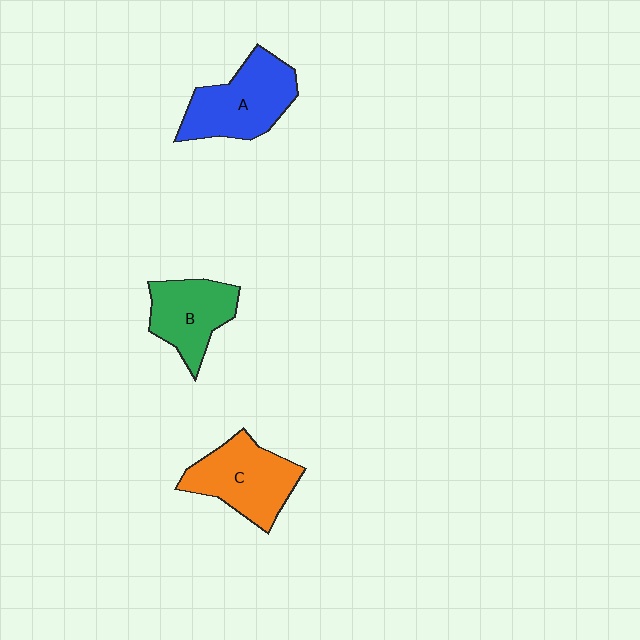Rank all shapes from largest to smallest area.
From largest to smallest: A (blue), C (orange), B (green).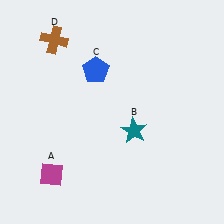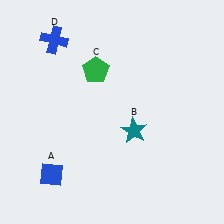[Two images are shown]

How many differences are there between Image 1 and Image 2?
There are 3 differences between the two images.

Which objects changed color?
A changed from magenta to blue. C changed from blue to green. D changed from brown to blue.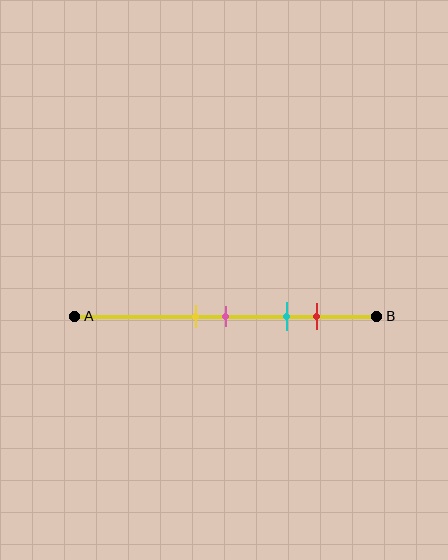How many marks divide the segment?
There are 4 marks dividing the segment.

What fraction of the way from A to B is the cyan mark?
The cyan mark is approximately 70% (0.7) of the way from A to B.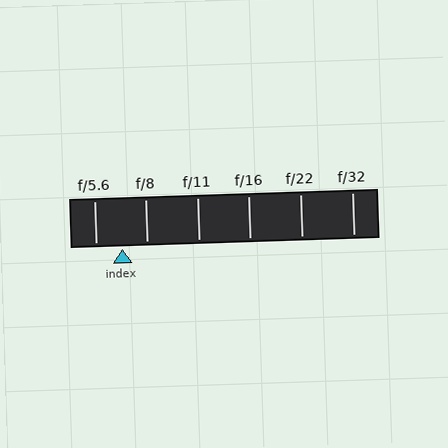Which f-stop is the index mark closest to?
The index mark is closest to f/8.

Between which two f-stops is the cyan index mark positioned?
The index mark is between f/5.6 and f/8.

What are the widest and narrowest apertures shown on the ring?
The widest aperture shown is f/5.6 and the narrowest is f/32.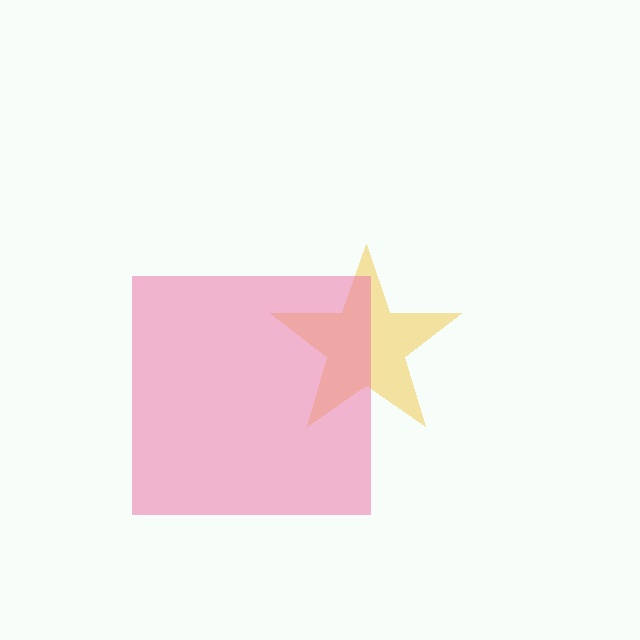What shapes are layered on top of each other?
The layered shapes are: a yellow star, a pink square.